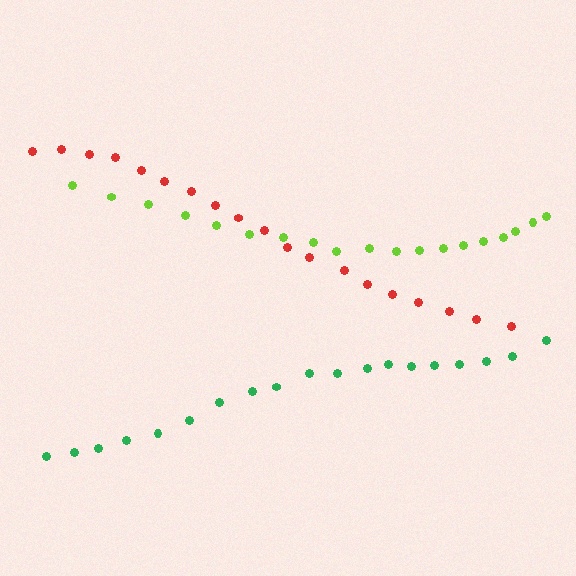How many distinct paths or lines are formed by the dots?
There are 3 distinct paths.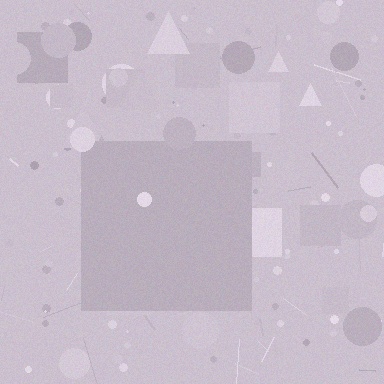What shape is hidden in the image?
A square is hidden in the image.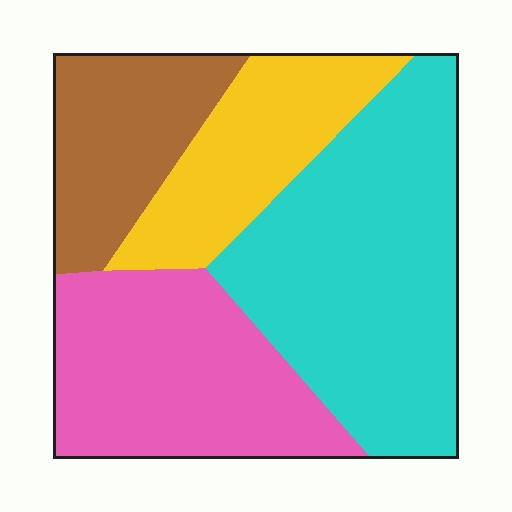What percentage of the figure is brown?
Brown takes up about one sixth (1/6) of the figure.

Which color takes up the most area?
Cyan, at roughly 40%.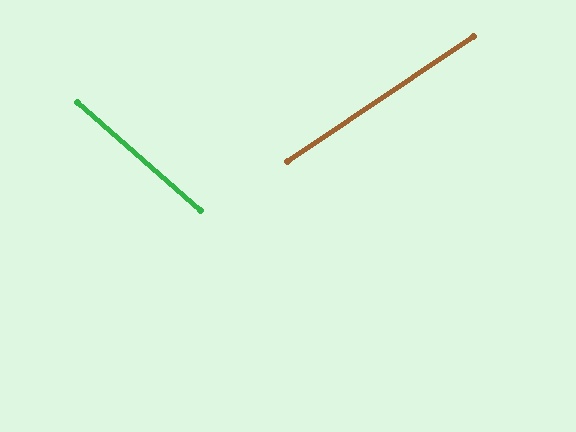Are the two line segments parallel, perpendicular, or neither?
Neither parallel nor perpendicular — they differ by about 75°.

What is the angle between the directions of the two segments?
Approximately 75 degrees.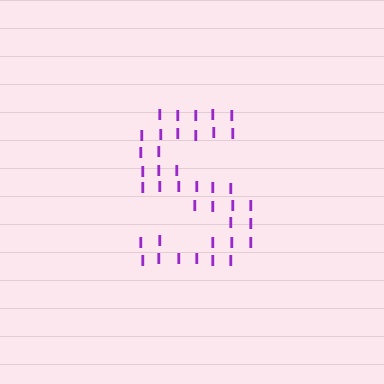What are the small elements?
The small elements are letter I's.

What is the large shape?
The large shape is the letter S.